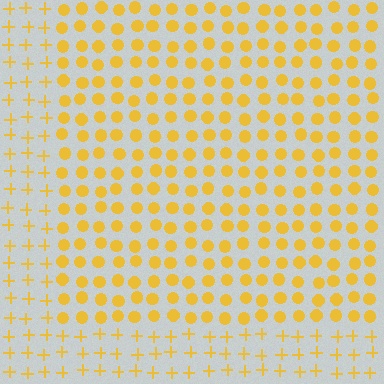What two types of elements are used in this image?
The image uses circles inside the rectangle region and plus signs outside it.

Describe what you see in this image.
The image is filled with small yellow elements arranged in a uniform grid. A rectangle-shaped region contains circles, while the surrounding area contains plus signs. The boundary is defined purely by the change in element shape.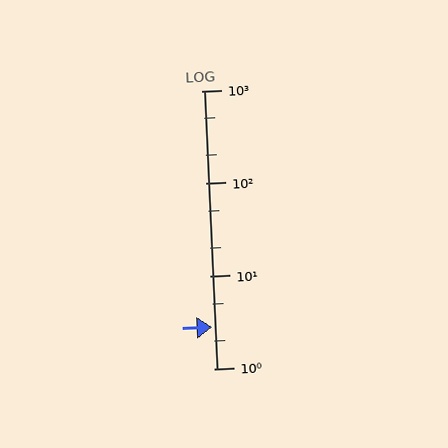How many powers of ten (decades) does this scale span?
The scale spans 3 decades, from 1 to 1000.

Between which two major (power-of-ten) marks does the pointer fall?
The pointer is between 1 and 10.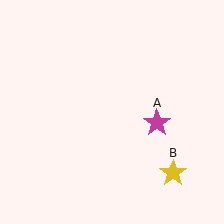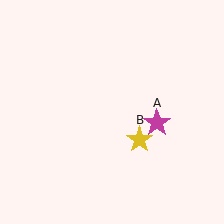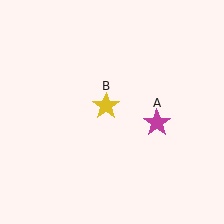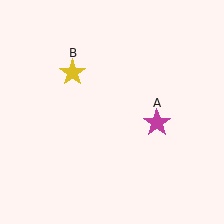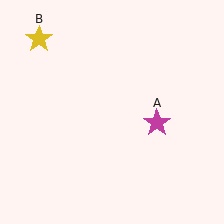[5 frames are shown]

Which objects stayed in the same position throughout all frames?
Magenta star (object A) remained stationary.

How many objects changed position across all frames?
1 object changed position: yellow star (object B).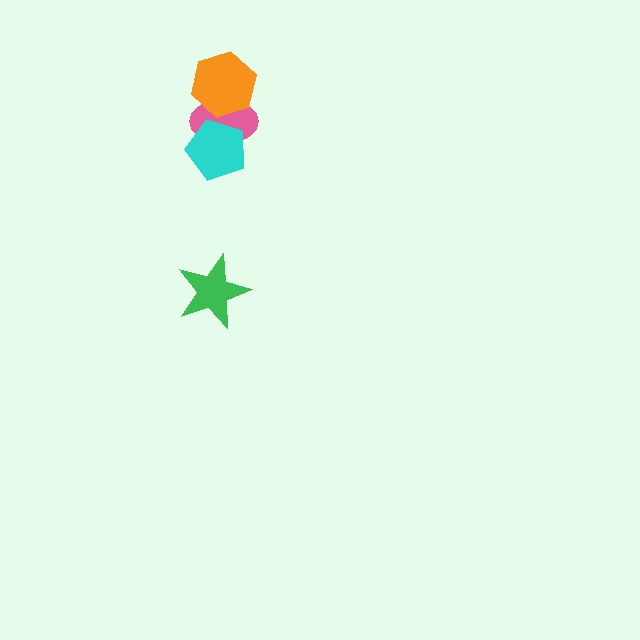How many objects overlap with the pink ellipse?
2 objects overlap with the pink ellipse.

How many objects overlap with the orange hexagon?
1 object overlaps with the orange hexagon.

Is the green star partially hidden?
No, no other shape covers it.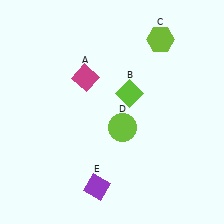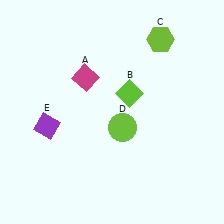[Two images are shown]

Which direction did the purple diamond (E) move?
The purple diamond (E) moved up.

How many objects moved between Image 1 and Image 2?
1 object moved between the two images.